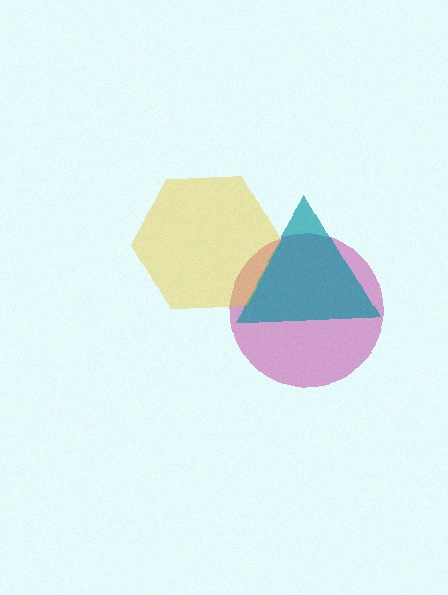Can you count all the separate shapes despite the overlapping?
Yes, there are 3 separate shapes.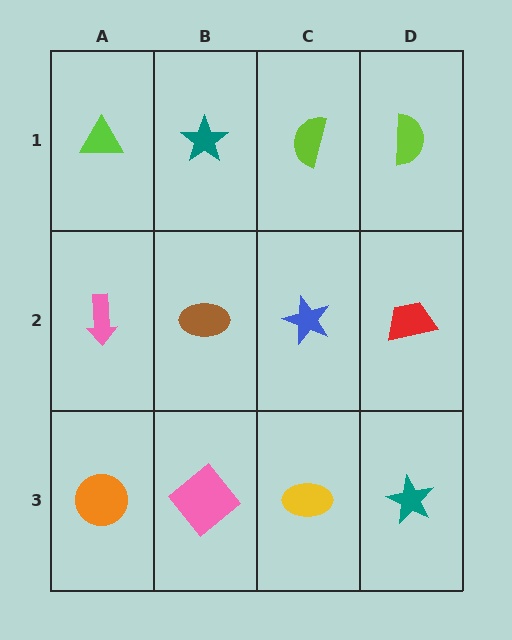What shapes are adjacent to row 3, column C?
A blue star (row 2, column C), a pink diamond (row 3, column B), a teal star (row 3, column D).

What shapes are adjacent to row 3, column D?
A red trapezoid (row 2, column D), a yellow ellipse (row 3, column C).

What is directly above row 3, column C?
A blue star.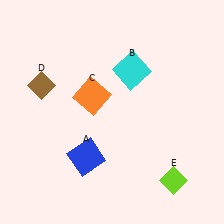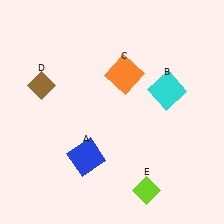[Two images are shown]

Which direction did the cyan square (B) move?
The cyan square (B) moved right.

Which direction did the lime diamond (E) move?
The lime diamond (E) moved left.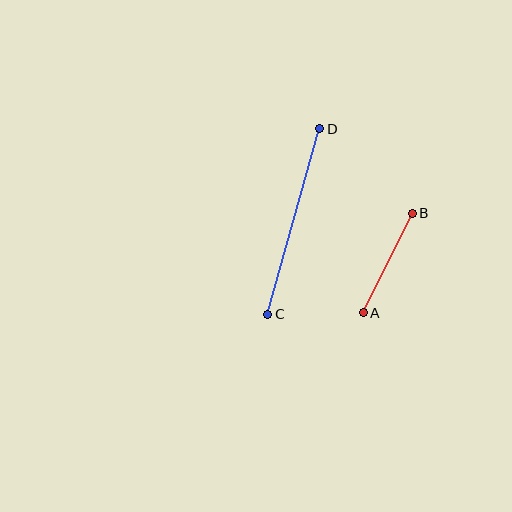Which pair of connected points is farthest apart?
Points C and D are farthest apart.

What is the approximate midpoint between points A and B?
The midpoint is at approximately (388, 263) pixels.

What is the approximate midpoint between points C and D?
The midpoint is at approximately (294, 222) pixels.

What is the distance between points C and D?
The distance is approximately 192 pixels.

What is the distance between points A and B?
The distance is approximately 111 pixels.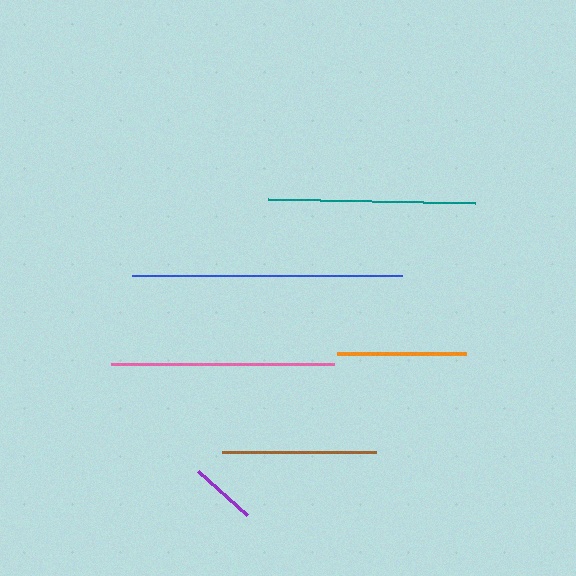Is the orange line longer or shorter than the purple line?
The orange line is longer than the purple line.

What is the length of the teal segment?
The teal segment is approximately 207 pixels long.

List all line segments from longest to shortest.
From longest to shortest: blue, pink, teal, brown, orange, purple.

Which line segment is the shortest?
The purple line is the shortest at approximately 65 pixels.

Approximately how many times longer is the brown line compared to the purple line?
The brown line is approximately 2.4 times the length of the purple line.